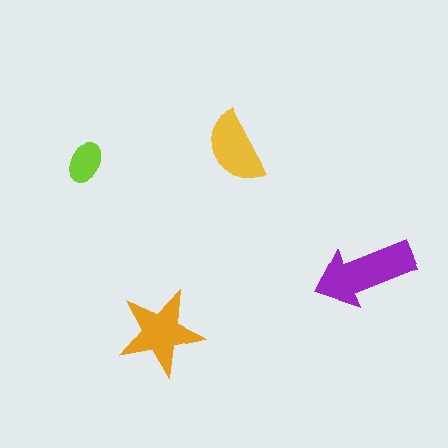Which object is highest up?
The yellow semicircle is topmost.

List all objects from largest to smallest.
The purple arrow, the orange star, the yellow semicircle, the lime ellipse.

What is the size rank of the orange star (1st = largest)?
2nd.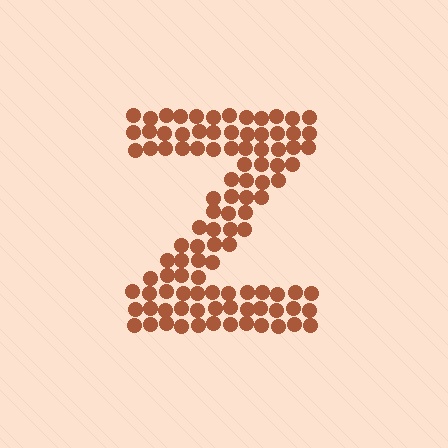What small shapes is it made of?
It is made of small circles.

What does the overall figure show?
The overall figure shows the letter Z.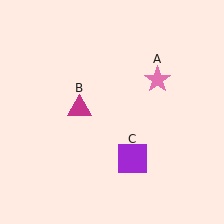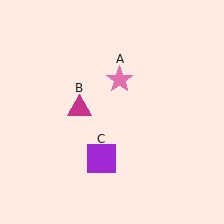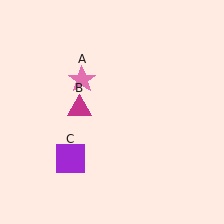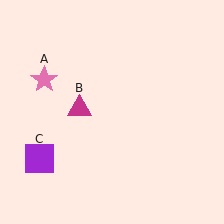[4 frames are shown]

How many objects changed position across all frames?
2 objects changed position: pink star (object A), purple square (object C).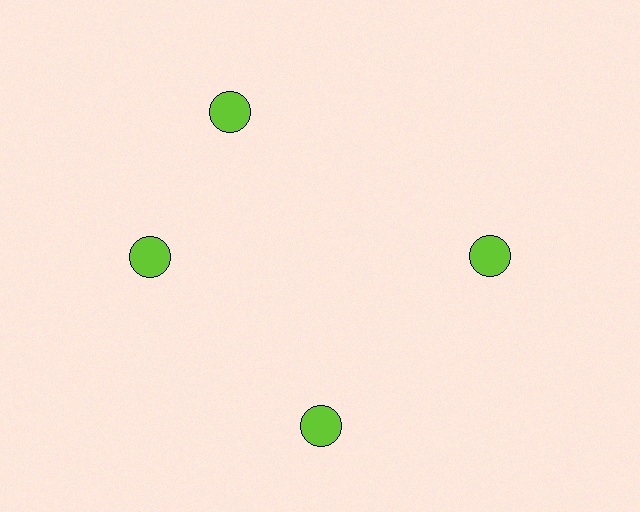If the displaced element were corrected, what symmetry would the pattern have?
It would have 4-fold rotational symmetry — the pattern would map onto itself every 90 degrees.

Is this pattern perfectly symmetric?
No. The 4 lime circles are arranged in a ring, but one element near the 12 o'clock position is rotated out of alignment along the ring, breaking the 4-fold rotational symmetry.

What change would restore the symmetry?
The symmetry would be restored by rotating it back into even spacing with its neighbors so that all 4 circles sit at equal angles and equal distance from the center.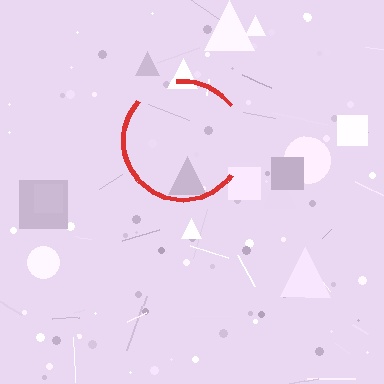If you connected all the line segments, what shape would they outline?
They would outline a circle.